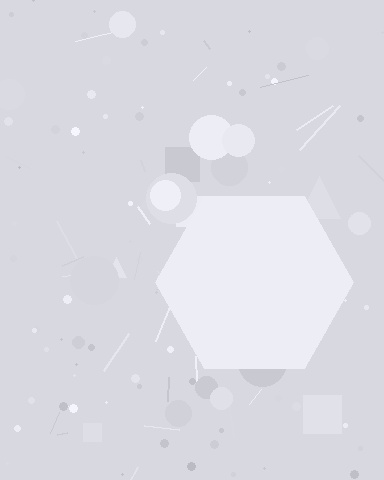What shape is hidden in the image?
A hexagon is hidden in the image.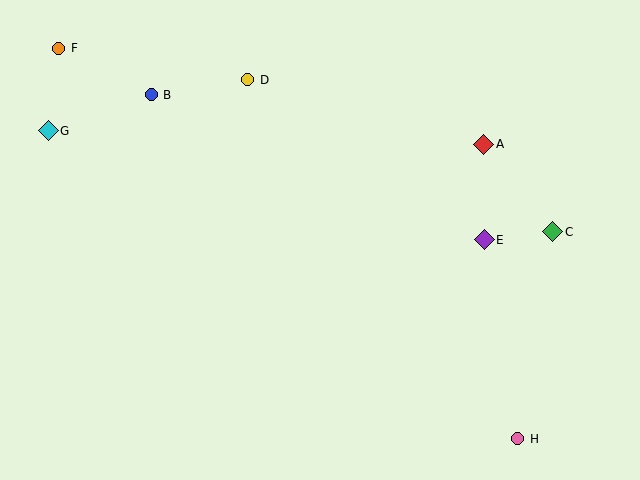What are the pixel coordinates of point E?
Point E is at (484, 240).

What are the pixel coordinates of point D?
Point D is at (248, 80).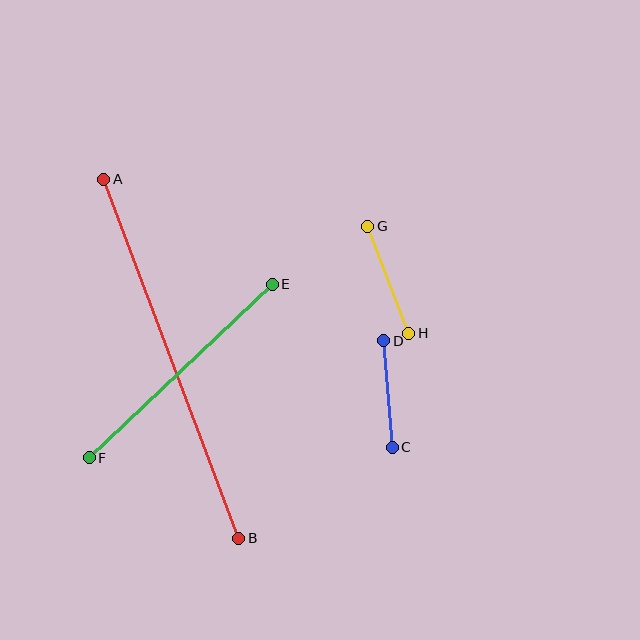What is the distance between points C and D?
The distance is approximately 107 pixels.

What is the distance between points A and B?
The distance is approximately 384 pixels.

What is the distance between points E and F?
The distance is approximately 252 pixels.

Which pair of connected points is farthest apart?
Points A and B are farthest apart.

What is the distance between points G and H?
The distance is approximately 114 pixels.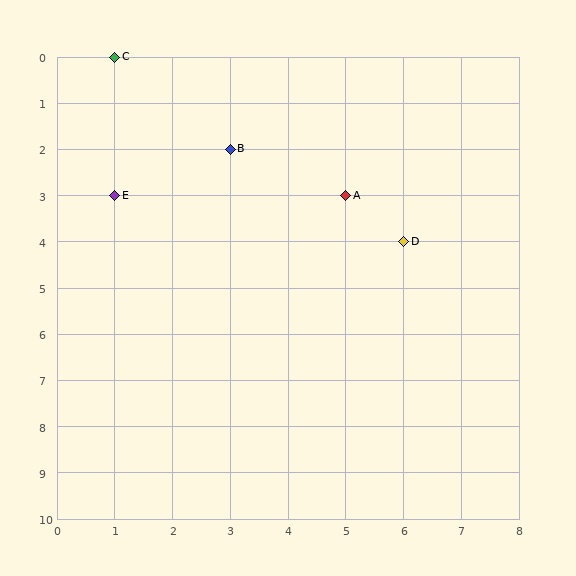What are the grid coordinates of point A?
Point A is at grid coordinates (5, 3).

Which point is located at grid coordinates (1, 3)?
Point E is at (1, 3).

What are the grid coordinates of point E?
Point E is at grid coordinates (1, 3).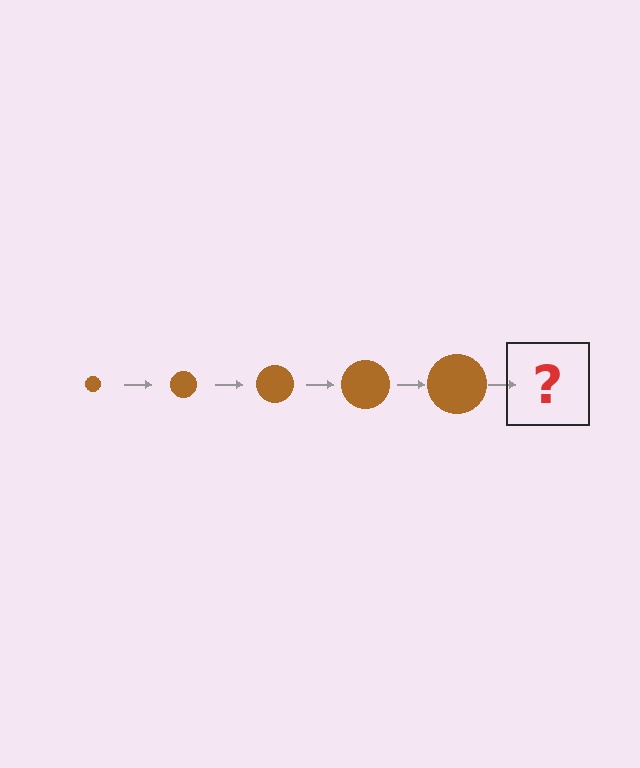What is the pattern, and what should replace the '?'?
The pattern is that the circle gets progressively larger each step. The '?' should be a brown circle, larger than the previous one.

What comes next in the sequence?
The next element should be a brown circle, larger than the previous one.